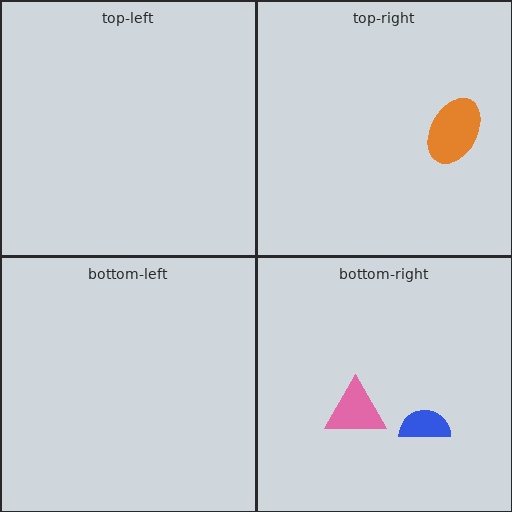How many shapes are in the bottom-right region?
2.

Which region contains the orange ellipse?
The top-right region.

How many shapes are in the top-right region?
1.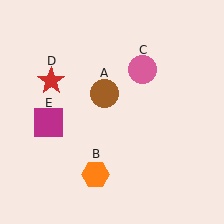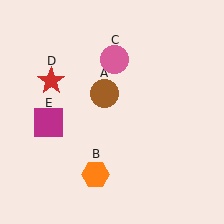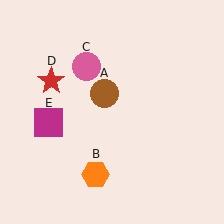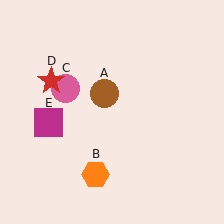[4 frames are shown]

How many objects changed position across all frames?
1 object changed position: pink circle (object C).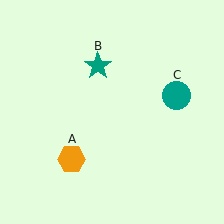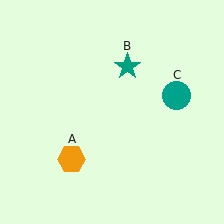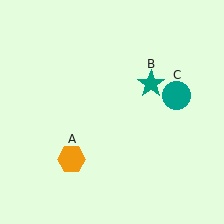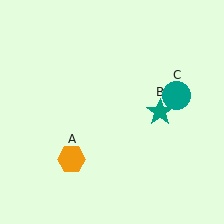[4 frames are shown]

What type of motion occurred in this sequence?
The teal star (object B) rotated clockwise around the center of the scene.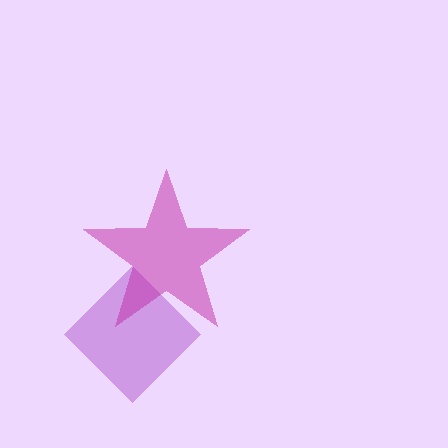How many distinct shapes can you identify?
There are 2 distinct shapes: a purple diamond, a magenta star.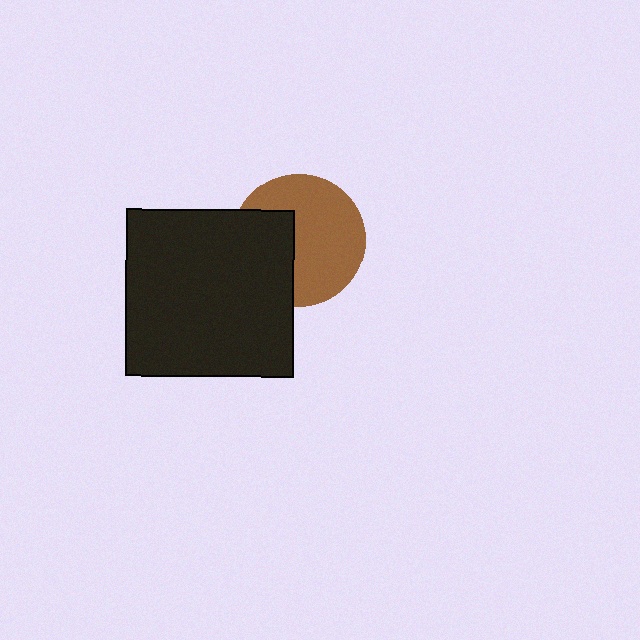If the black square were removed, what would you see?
You would see the complete brown circle.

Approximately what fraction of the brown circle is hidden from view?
Roughly 36% of the brown circle is hidden behind the black square.